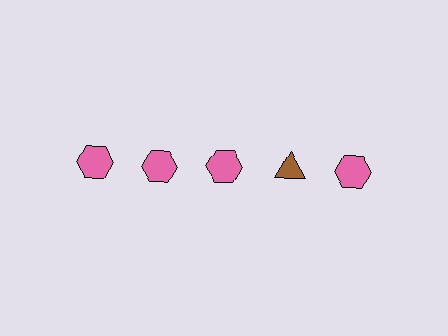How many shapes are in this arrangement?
There are 5 shapes arranged in a grid pattern.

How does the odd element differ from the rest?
It differs in both color (brown instead of pink) and shape (triangle instead of hexagon).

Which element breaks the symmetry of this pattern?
The brown triangle in the top row, second from right column breaks the symmetry. All other shapes are pink hexagons.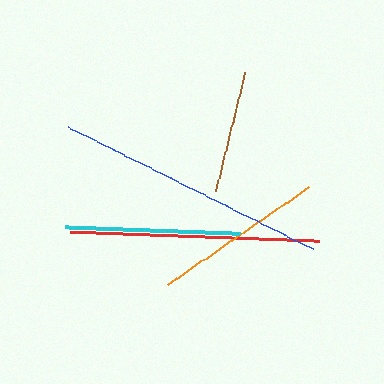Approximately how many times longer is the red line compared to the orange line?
The red line is approximately 1.5 times the length of the orange line.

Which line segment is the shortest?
The brown line is the shortest at approximately 122 pixels.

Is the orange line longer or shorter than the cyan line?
The cyan line is longer than the orange line.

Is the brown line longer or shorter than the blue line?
The blue line is longer than the brown line.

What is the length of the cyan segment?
The cyan segment is approximately 175 pixels long.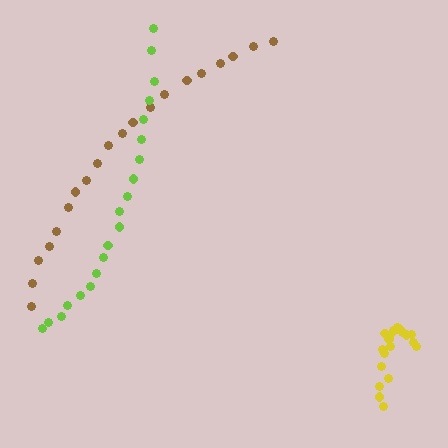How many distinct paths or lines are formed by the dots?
There are 3 distinct paths.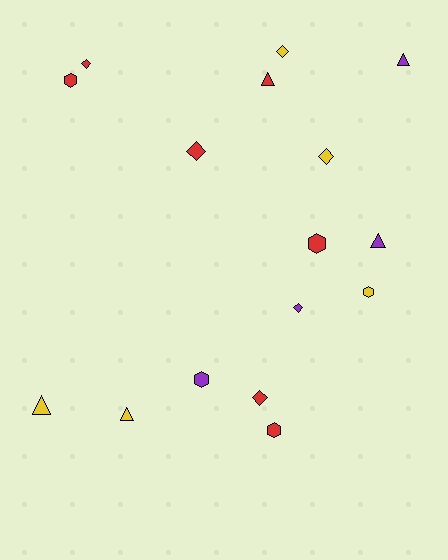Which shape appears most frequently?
Diamond, with 6 objects.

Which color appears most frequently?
Red, with 7 objects.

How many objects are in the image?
There are 16 objects.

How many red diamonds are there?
There are 3 red diamonds.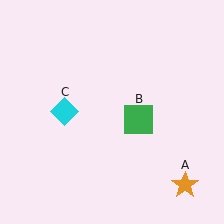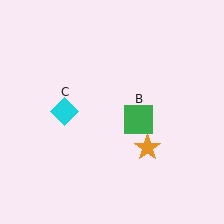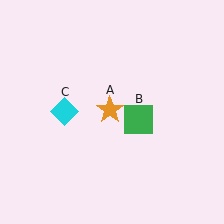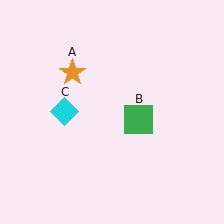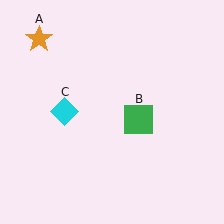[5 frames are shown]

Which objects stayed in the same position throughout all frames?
Green square (object B) and cyan diamond (object C) remained stationary.